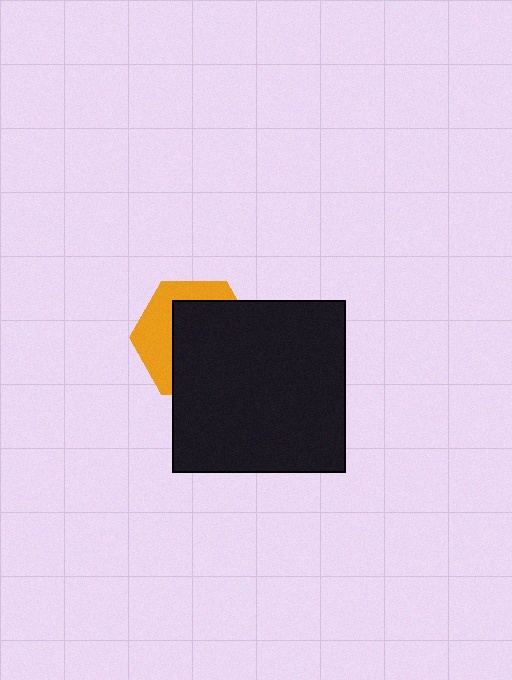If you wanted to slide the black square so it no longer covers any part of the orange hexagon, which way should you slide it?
Slide it toward the lower-right — that is the most direct way to separate the two shapes.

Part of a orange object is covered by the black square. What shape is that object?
It is a hexagon.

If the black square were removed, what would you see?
You would see the complete orange hexagon.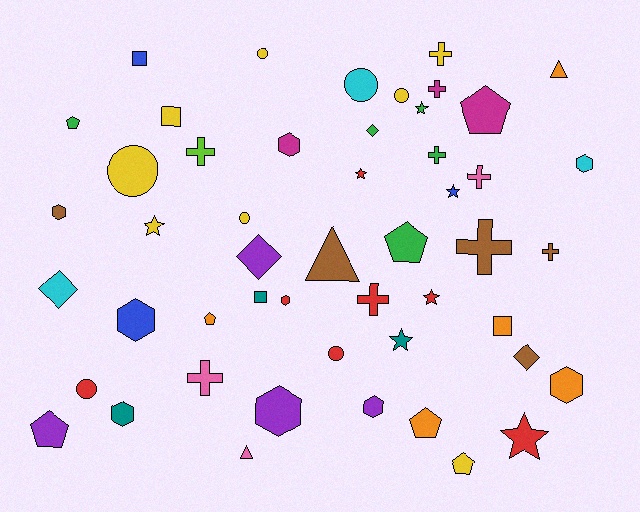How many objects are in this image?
There are 50 objects.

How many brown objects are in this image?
There are 5 brown objects.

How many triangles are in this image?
There are 3 triangles.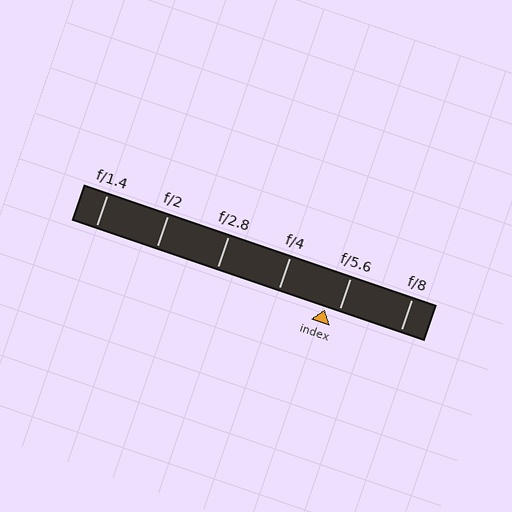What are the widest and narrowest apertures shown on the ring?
The widest aperture shown is f/1.4 and the narrowest is f/8.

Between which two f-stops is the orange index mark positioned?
The index mark is between f/4 and f/5.6.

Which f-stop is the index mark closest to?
The index mark is closest to f/5.6.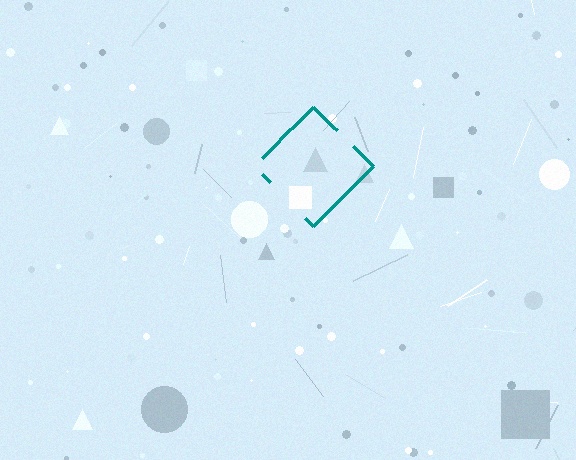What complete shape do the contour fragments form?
The contour fragments form a diamond.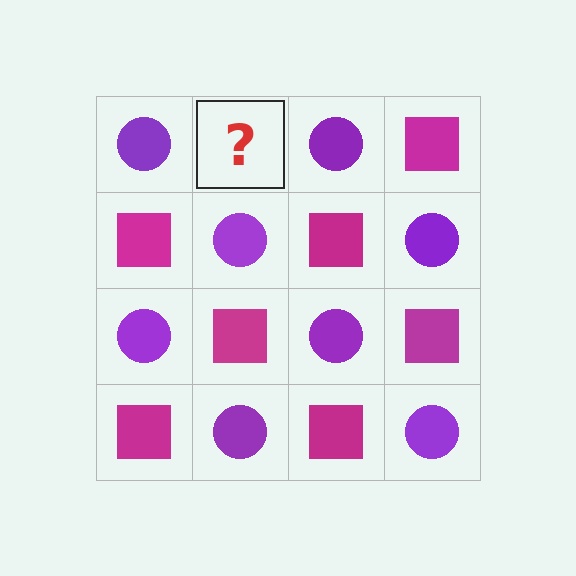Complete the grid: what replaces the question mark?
The question mark should be replaced with a magenta square.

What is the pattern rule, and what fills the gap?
The rule is that it alternates purple circle and magenta square in a checkerboard pattern. The gap should be filled with a magenta square.